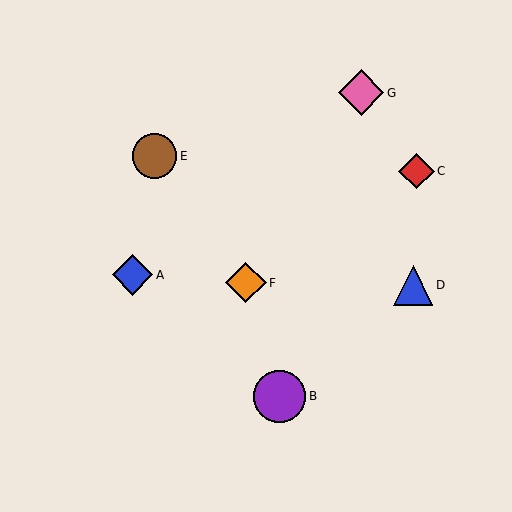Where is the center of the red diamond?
The center of the red diamond is at (417, 171).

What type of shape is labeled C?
Shape C is a red diamond.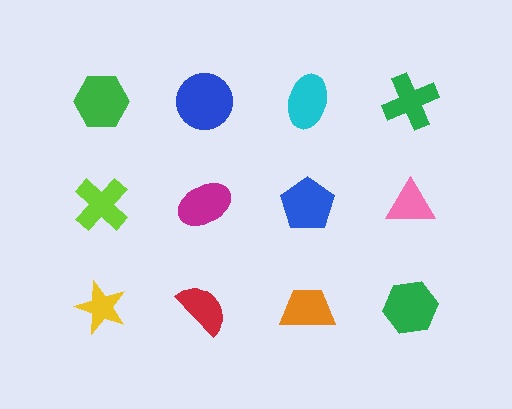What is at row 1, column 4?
A green cross.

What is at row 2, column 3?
A blue pentagon.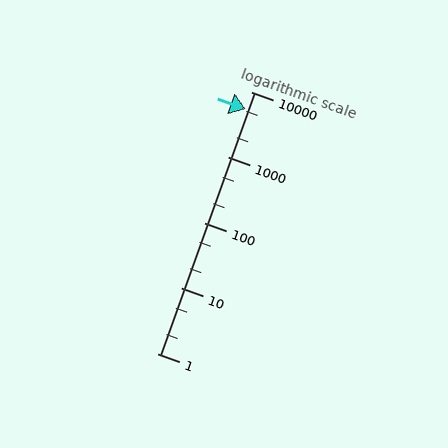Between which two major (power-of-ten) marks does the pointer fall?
The pointer is between 1000 and 10000.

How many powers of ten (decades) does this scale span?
The scale spans 4 decades, from 1 to 10000.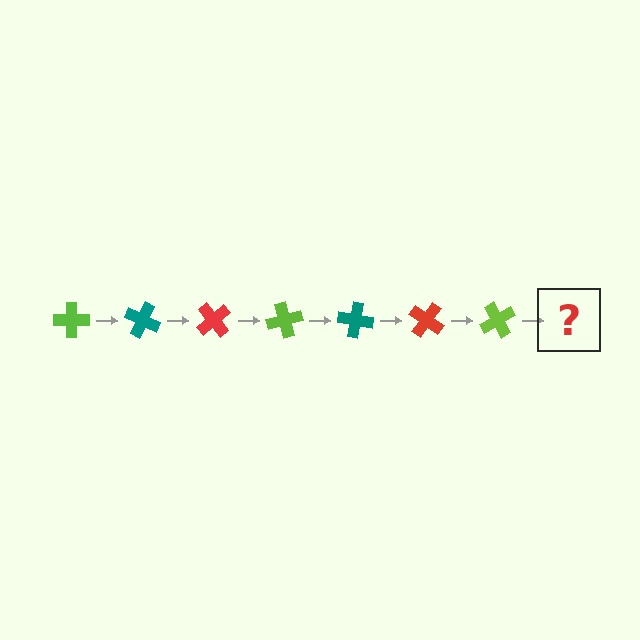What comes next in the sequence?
The next element should be a teal cross, rotated 175 degrees from the start.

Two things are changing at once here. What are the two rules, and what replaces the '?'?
The two rules are that it rotates 25 degrees each step and the color cycles through lime, teal, and red. The '?' should be a teal cross, rotated 175 degrees from the start.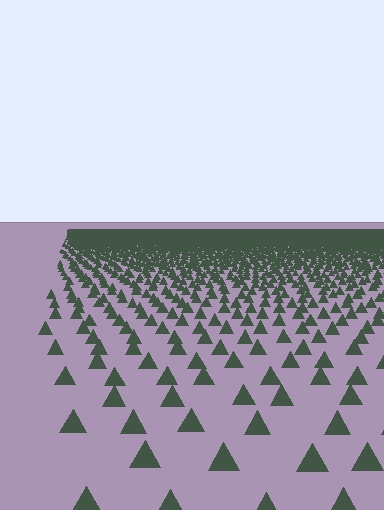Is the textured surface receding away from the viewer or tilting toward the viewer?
The surface is receding away from the viewer. Texture elements get smaller and denser toward the top.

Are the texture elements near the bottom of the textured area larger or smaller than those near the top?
Larger. Near the bottom, elements are closer to the viewer and appear at a bigger on-screen size.